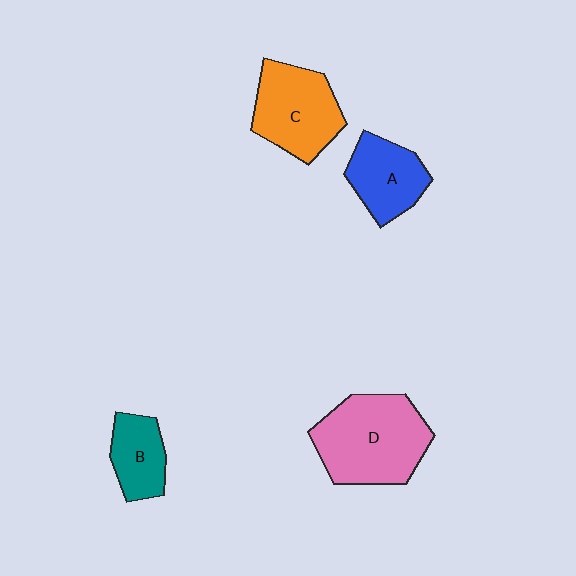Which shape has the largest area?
Shape D (pink).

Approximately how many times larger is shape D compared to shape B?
Approximately 2.1 times.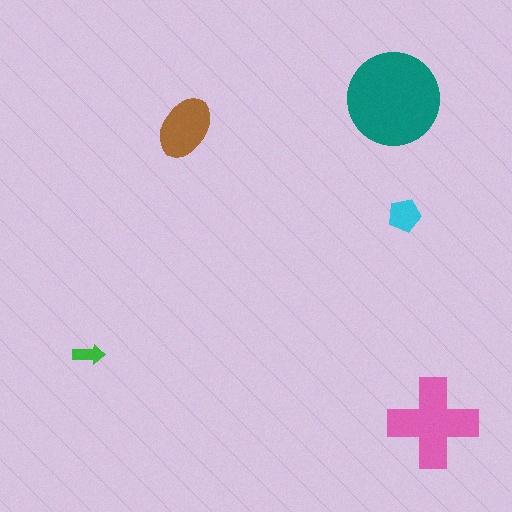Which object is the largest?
The teal circle.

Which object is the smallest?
The green arrow.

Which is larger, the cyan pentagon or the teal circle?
The teal circle.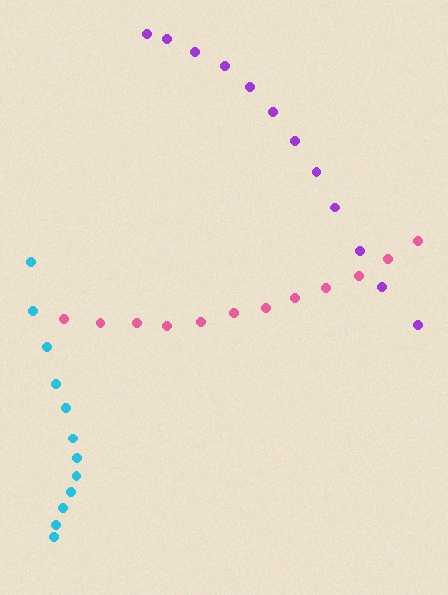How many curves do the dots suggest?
There are 3 distinct paths.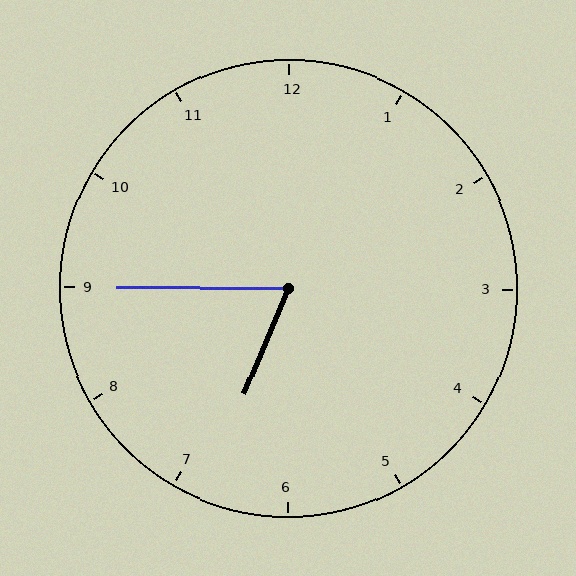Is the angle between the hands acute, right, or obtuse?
It is acute.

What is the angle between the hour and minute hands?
Approximately 68 degrees.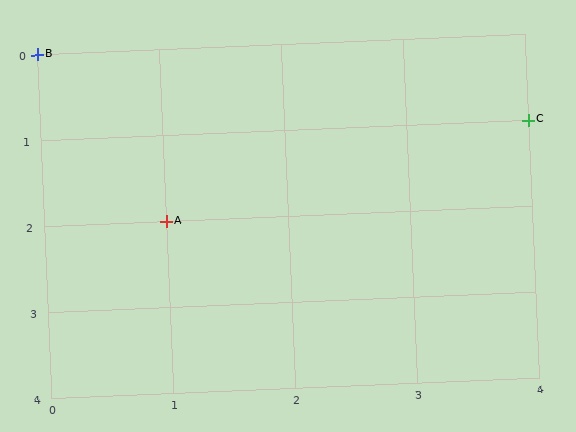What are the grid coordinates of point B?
Point B is at grid coordinates (0, 0).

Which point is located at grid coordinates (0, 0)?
Point B is at (0, 0).